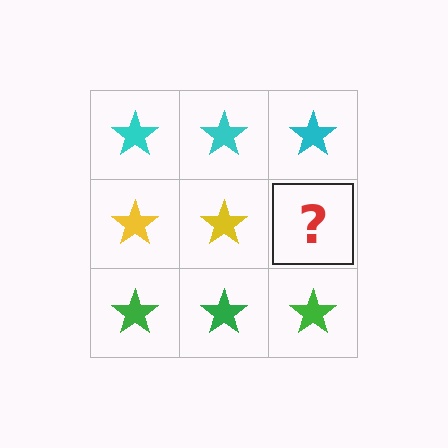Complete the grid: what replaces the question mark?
The question mark should be replaced with a yellow star.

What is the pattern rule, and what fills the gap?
The rule is that each row has a consistent color. The gap should be filled with a yellow star.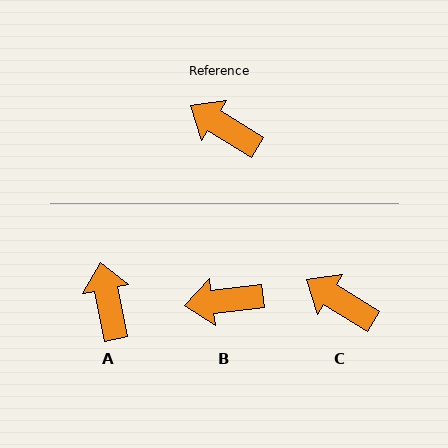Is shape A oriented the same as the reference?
No, it is off by about 47 degrees.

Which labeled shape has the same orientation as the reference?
C.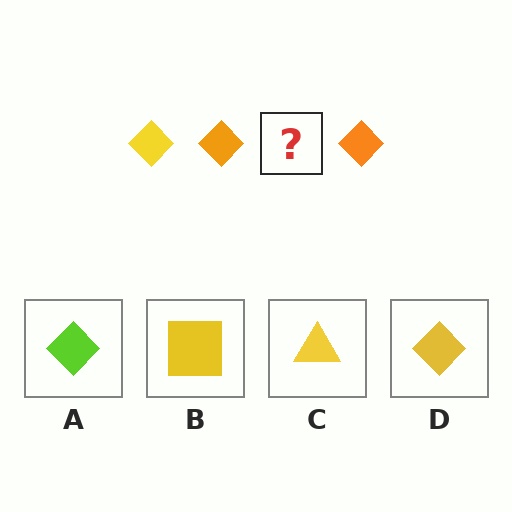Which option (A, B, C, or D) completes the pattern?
D.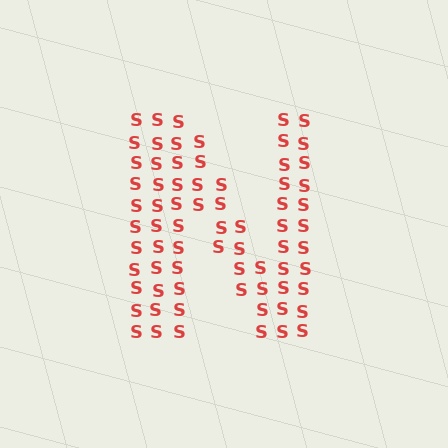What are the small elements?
The small elements are letter S's.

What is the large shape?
The large shape is the letter N.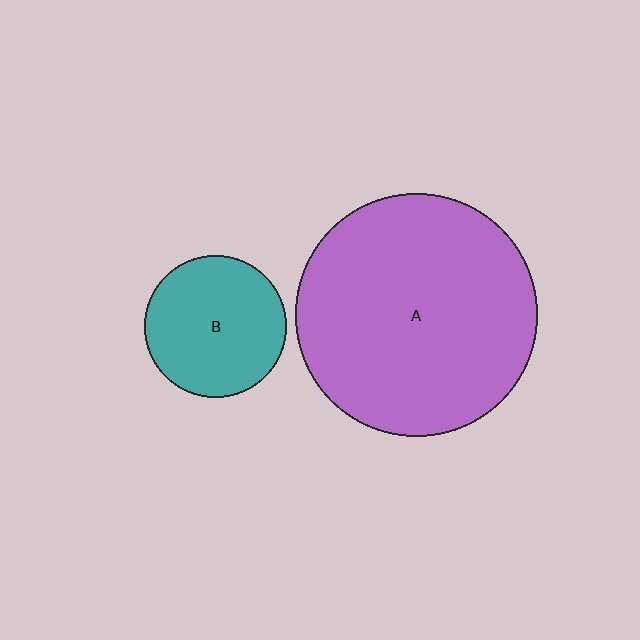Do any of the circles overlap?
No, none of the circles overlap.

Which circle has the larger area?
Circle A (purple).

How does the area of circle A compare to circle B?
Approximately 2.9 times.